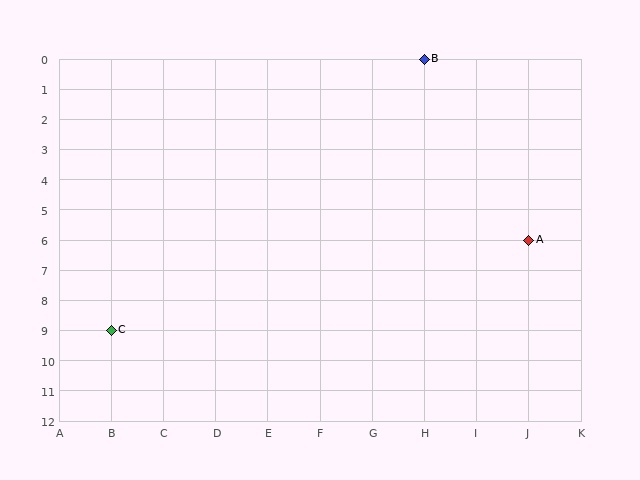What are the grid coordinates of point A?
Point A is at grid coordinates (J, 6).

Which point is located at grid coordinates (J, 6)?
Point A is at (J, 6).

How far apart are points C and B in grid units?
Points C and B are 6 columns and 9 rows apart (about 10.8 grid units diagonally).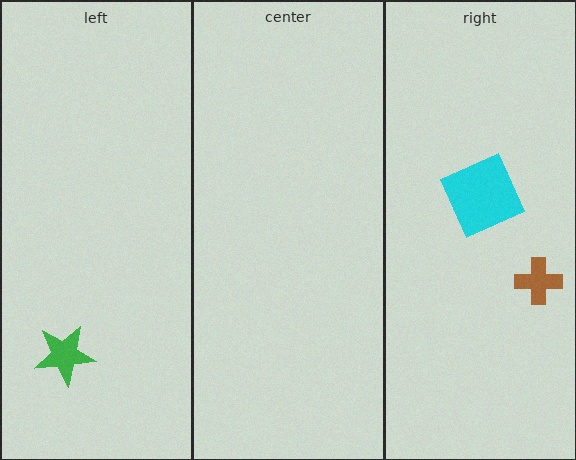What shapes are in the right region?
The cyan square, the brown cross.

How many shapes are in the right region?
2.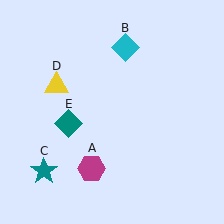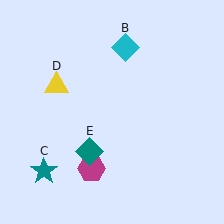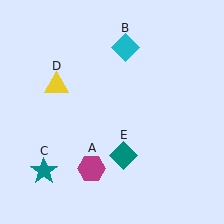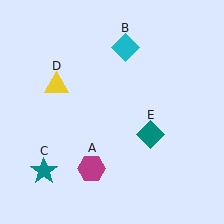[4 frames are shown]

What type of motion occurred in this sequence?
The teal diamond (object E) rotated counterclockwise around the center of the scene.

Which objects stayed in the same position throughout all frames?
Magenta hexagon (object A) and cyan diamond (object B) and teal star (object C) and yellow triangle (object D) remained stationary.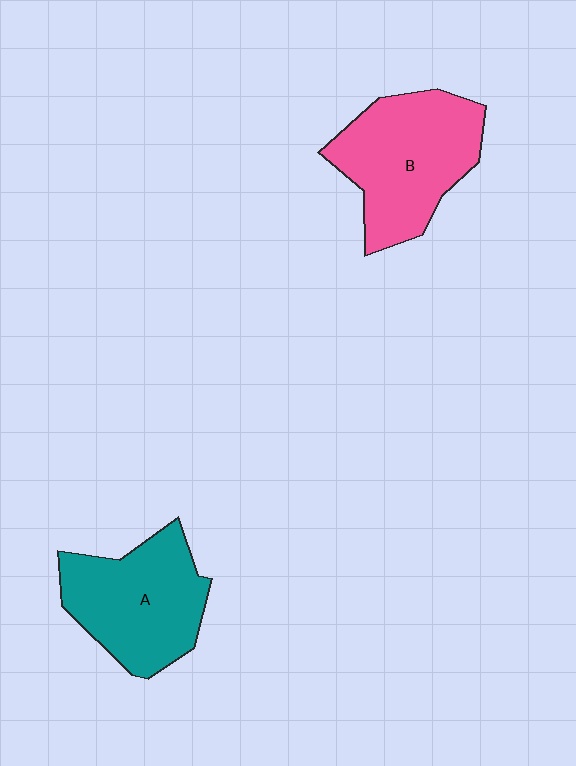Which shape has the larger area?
Shape B (pink).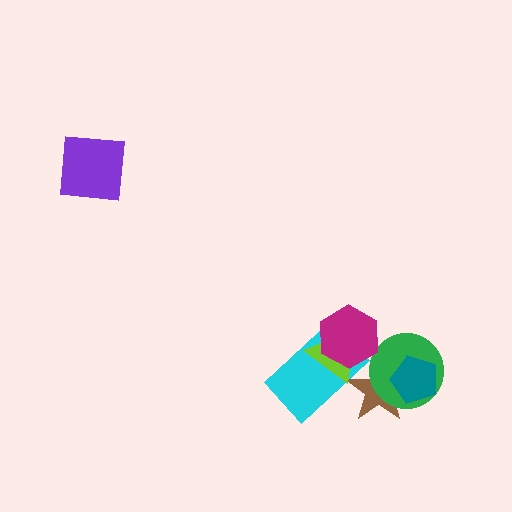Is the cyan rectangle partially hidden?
Yes, it is partially covered by another shape.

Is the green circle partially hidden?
Yes, it is partially covered by another shape.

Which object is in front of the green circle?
The teal pentagon is in front of the green circle.